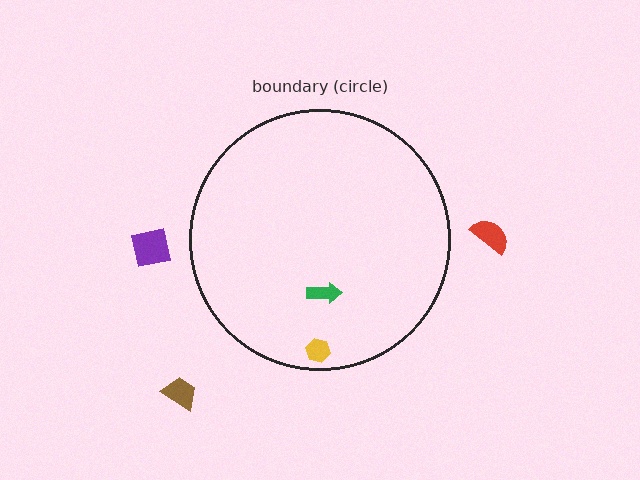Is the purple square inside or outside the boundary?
Outside.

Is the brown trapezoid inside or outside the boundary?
Outside.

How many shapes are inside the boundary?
2 inside, 3 outside.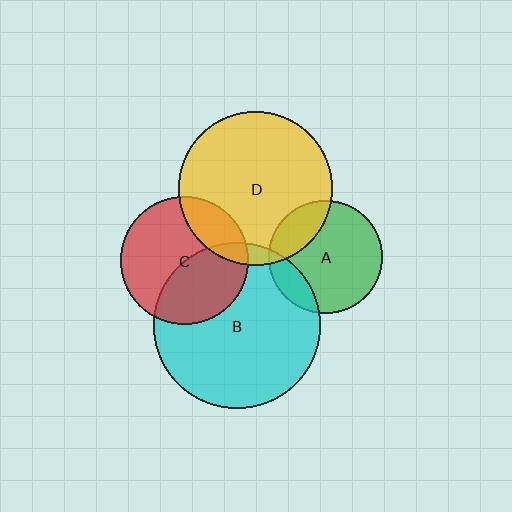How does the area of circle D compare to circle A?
Approximately 1.8 times.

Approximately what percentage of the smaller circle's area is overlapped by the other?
Approximately 5%.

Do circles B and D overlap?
Yes.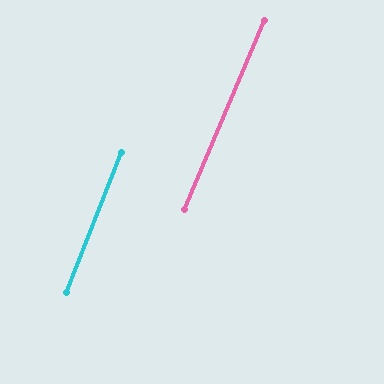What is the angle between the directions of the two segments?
Approximately 1 degree.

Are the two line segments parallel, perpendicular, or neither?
Parallel — their directions differ by only 1.4°.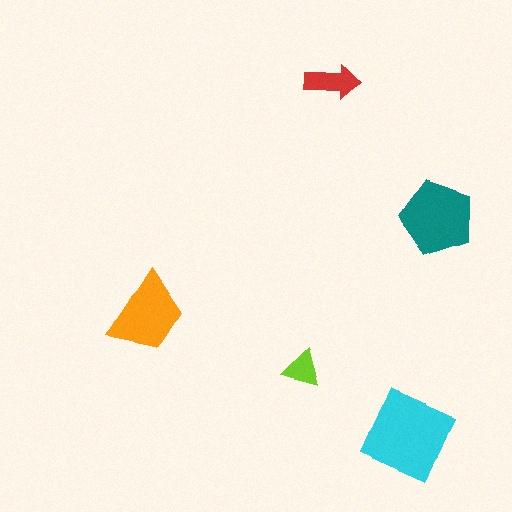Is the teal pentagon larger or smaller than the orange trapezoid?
Larger.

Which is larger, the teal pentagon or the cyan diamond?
The cyan diamond.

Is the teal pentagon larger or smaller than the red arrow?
Larger.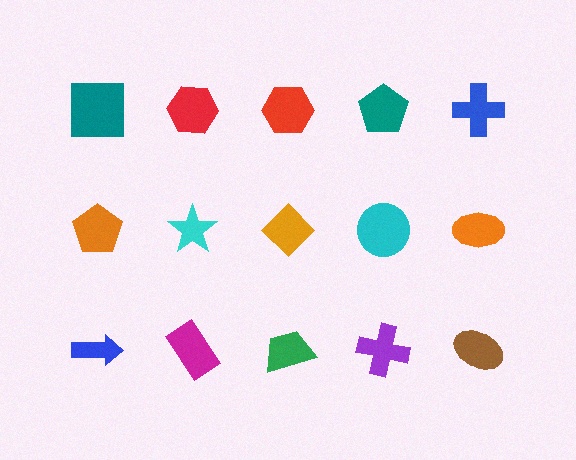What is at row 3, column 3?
A green trapezoid.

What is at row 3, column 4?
A purple cross.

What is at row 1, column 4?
A teal pentagon.